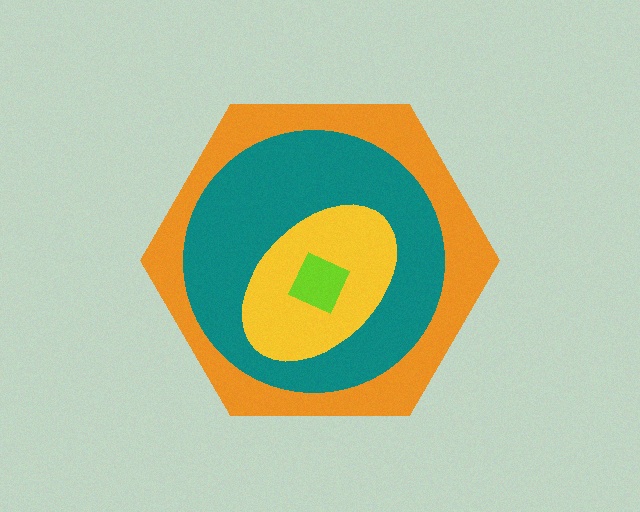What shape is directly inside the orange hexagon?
The teal circle.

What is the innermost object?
The lime square.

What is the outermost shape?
The orange hexagon.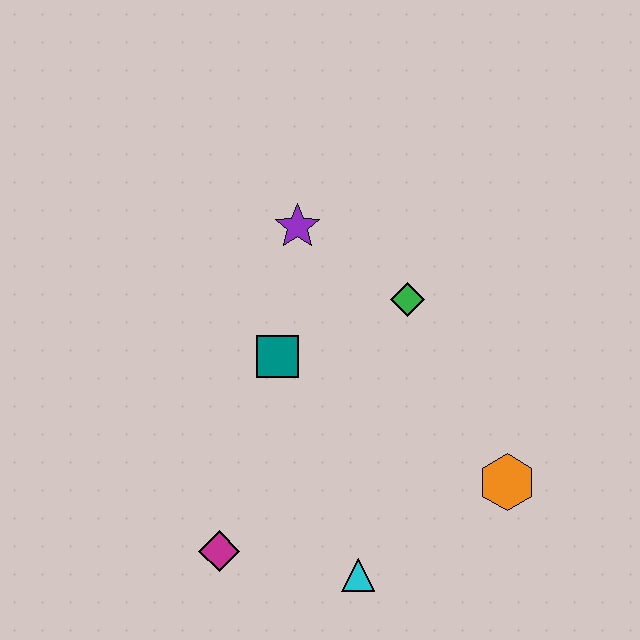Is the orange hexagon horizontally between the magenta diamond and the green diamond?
No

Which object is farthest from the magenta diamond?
The purple star is farthest from the magenta diamond.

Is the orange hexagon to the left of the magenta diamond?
No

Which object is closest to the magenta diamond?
The cyan triangle is closest to the magenta diamond.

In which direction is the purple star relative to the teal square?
The purple star is above the teal square.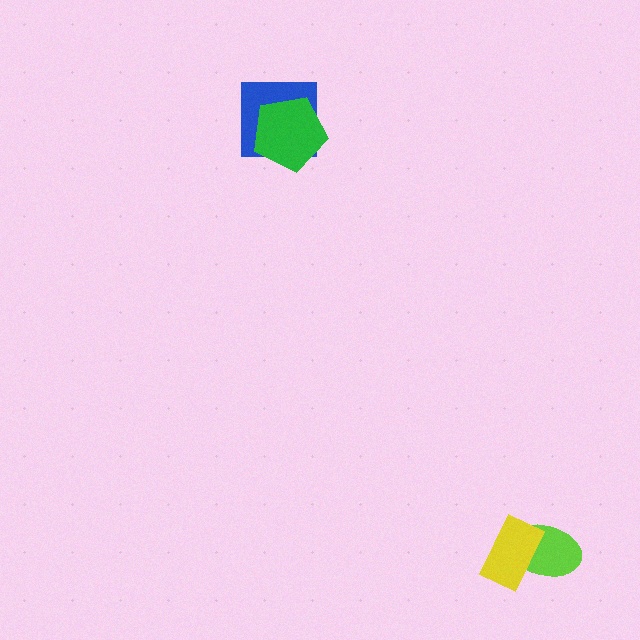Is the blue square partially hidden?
Yes, it is partially covered by another shape.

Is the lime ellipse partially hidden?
Yes, it is partially covered by another shape.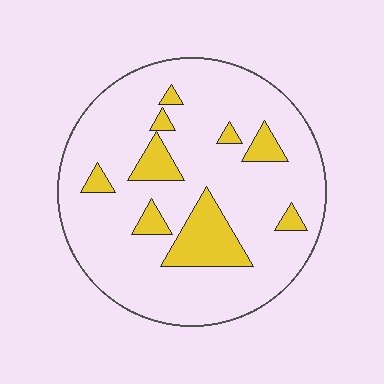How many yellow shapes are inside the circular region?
9.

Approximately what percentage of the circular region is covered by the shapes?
Approximately 15%.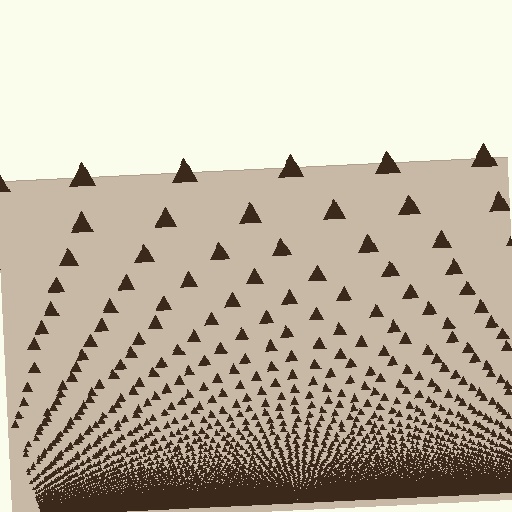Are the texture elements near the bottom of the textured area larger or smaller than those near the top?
Smaller. The gradient is inverted — elements near the bottom are smaller and denser.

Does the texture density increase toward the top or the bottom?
Density increases toward the bottom.